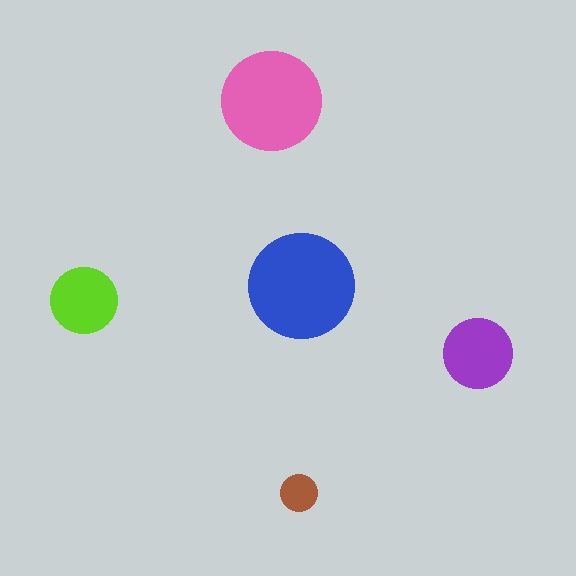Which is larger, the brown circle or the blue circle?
The blue one.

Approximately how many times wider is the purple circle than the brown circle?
About 2 times wider.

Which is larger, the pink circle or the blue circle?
The blue one.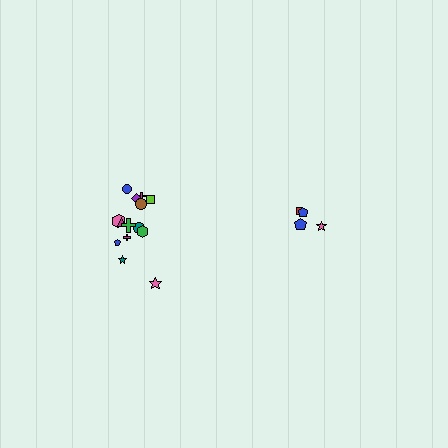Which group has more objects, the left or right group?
The left group.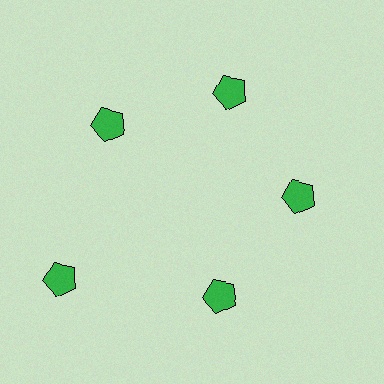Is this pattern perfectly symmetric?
No. The 5 green pentagons are arranged in a ring, but one element near the 8 o'clock position is pushed outward from the center, breaking the 5-fold rotational symmetry.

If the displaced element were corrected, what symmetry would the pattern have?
It would have 5-fold rotational symmetry — the pattern would map onto itself every 72 degrees.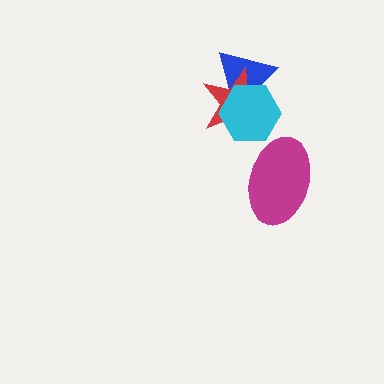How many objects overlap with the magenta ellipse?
0 objects overlap with the magenta ellipse.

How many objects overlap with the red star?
2 objects overlap with the red star.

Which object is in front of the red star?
The cyan hexagon is in front of the red star.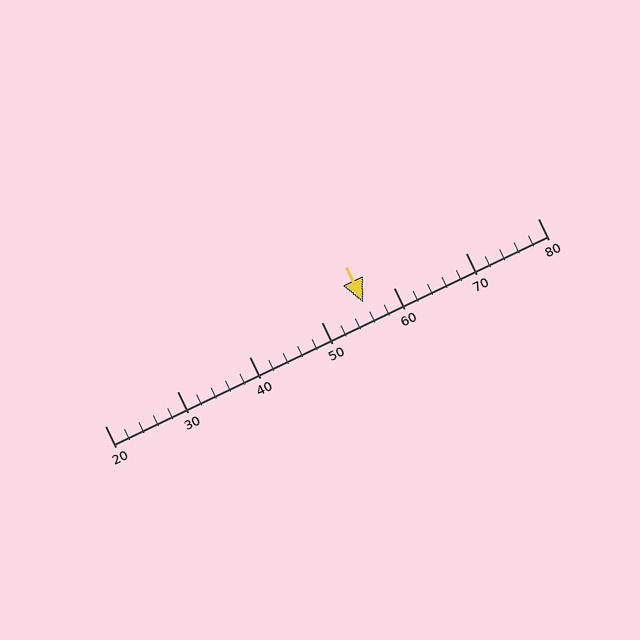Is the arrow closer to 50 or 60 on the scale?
The arrow is closer to 60.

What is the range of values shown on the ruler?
The ruler shows values from 20 to 80.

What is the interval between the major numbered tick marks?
The major tick marks are spaced 10 units apart.